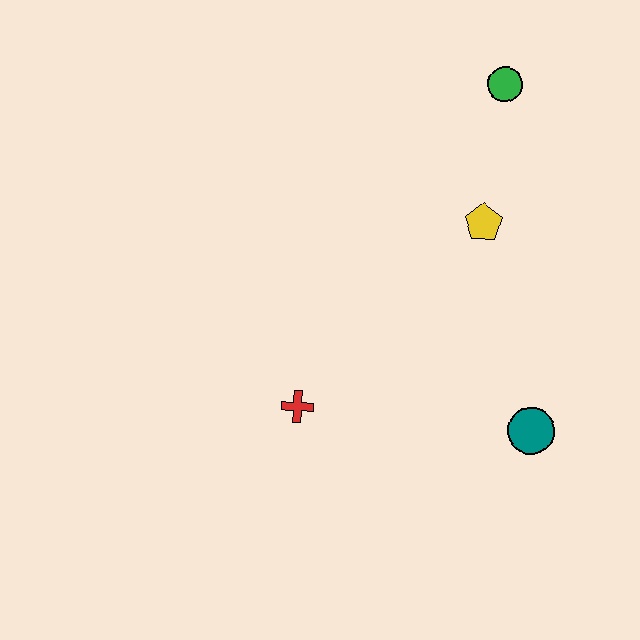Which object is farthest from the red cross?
The green circle is farthest from the red cross.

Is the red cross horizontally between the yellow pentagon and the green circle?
No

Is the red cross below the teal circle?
No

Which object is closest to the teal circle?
The yellow pentagon is closest to the teal circle.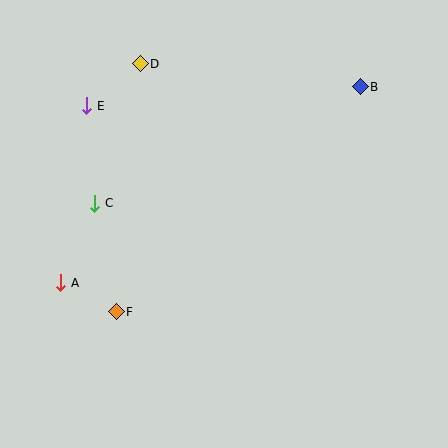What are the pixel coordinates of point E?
Point E is at (87, 106).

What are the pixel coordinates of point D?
Point D is at (140, 64).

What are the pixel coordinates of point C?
Point C is at (95, 203).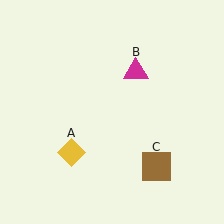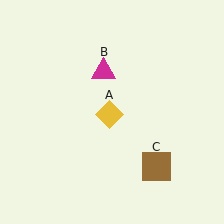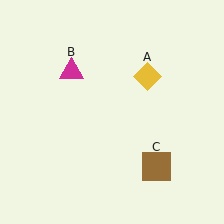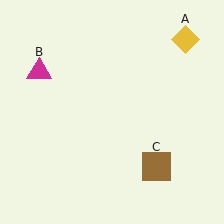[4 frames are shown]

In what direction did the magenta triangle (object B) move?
The magenta triangle (object B) moved left.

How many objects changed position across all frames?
2 objects changed position: yellow diamond (object A), magenta triangle (object B).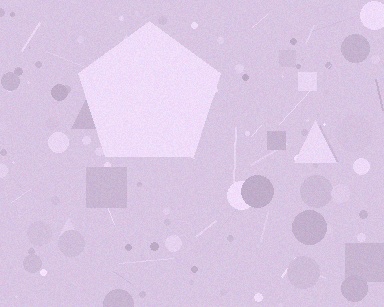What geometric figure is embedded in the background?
A pentagon is embedded in the background.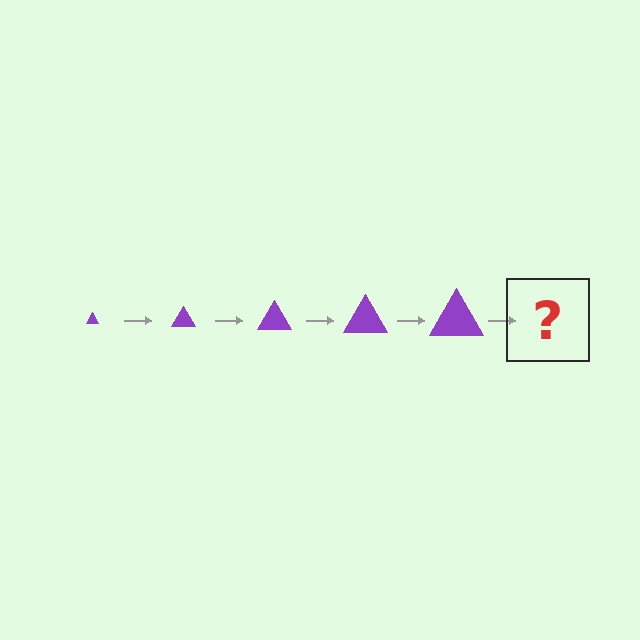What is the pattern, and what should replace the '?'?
The pattern is that the triangle gets progressively larger each step. The '?' should be a purple triangle, larger than the previous one.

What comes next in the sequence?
The next element should be a purple triangle, larger than the previous one.